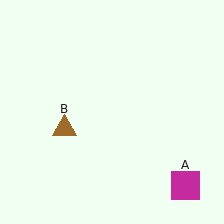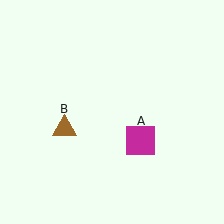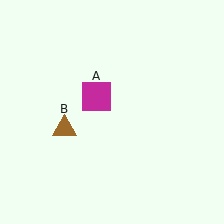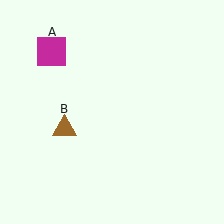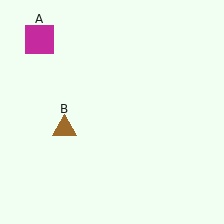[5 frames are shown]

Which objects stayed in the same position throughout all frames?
Brown triangle (object B) remained stationary.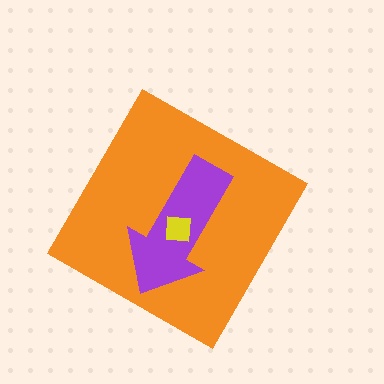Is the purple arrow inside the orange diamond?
Yes.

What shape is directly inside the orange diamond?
The purple arrow.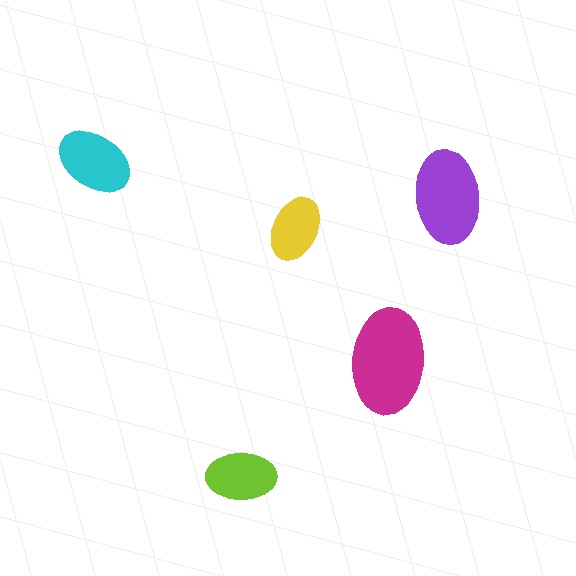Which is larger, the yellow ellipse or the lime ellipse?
The lime one.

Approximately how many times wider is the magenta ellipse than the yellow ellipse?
About 1.5 times wider.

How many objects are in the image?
There are 5 objects in the image.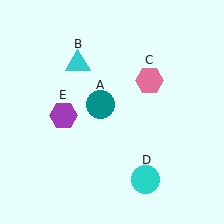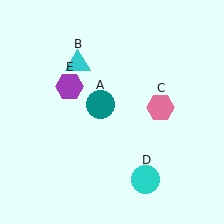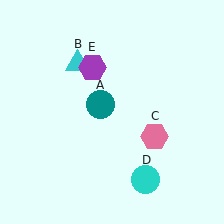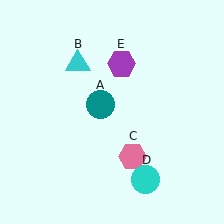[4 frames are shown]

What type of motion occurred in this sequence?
The pink hexagon (object C), purple hexagon (object E) rotated clockwise around the center of the scene.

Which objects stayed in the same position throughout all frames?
Teal circle (object A) and cyan triangle (object B) and cyan circle (object D) remained stationary.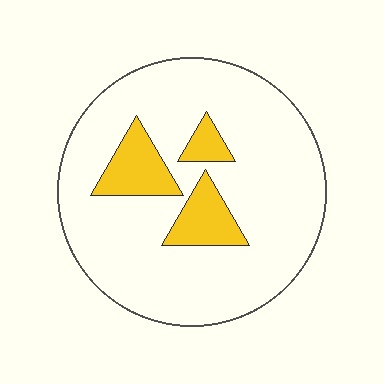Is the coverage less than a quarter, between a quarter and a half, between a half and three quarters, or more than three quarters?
Less than a quarter.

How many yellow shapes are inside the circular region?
3.